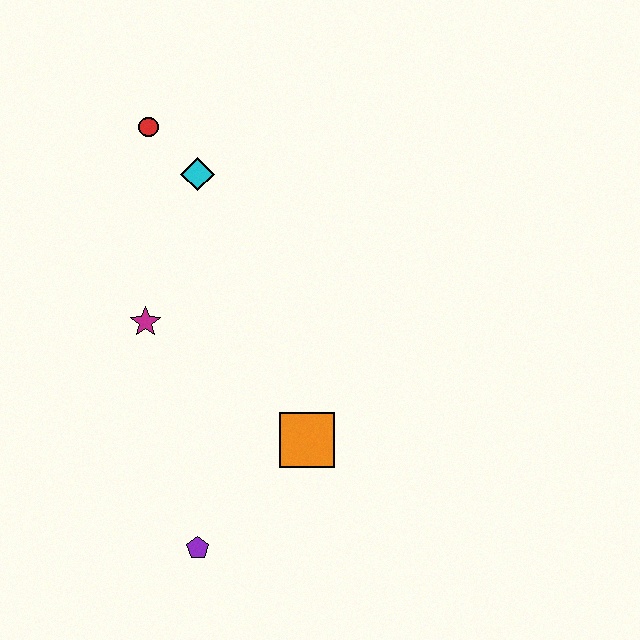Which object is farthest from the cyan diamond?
The purple pentagon is farthest from the cyan diamond.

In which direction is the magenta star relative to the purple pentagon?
The magenta star is above the purple pentagon.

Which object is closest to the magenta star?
The cyan diamond is closest to the magenta star.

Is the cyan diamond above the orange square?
Yes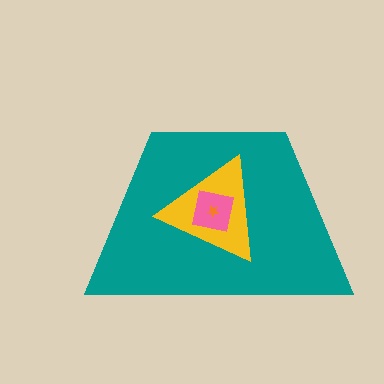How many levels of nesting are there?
4.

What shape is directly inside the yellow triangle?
The pink square.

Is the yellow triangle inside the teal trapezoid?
Yes.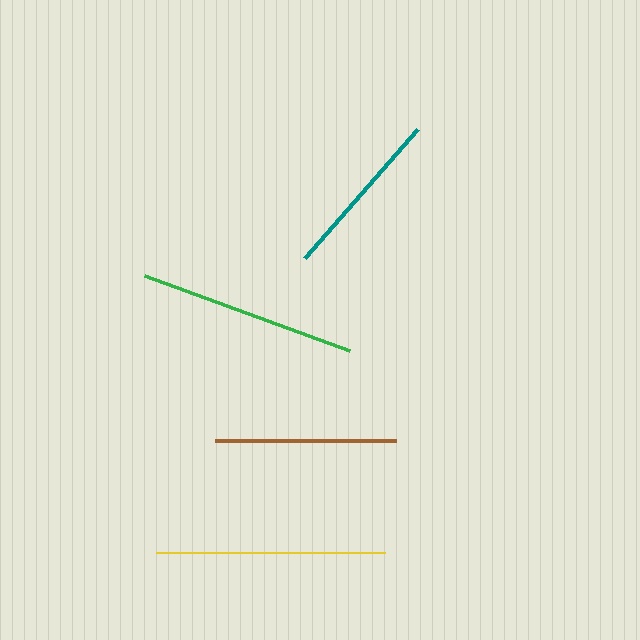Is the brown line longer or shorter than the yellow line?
The yellow line is longer than the brown line.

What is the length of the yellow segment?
The yellow segment is approximately 229 pixels long.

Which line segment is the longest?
The yellow line is the longest at approximately 229 pixels.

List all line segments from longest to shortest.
From longest to shortest: yellow, green, brown, teal.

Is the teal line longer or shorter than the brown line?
The brown line is longer than the teal line.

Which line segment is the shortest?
The teal line is the shortest at approximately 171 pixels.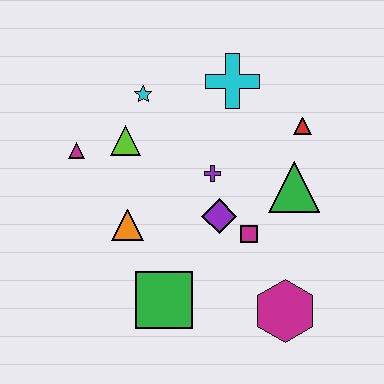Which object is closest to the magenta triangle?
The lime triangle is closest to the magenta triangle.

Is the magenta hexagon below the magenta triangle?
Yes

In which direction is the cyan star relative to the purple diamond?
The cyan star is above the purple diamond.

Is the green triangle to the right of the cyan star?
Yes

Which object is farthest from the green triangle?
The magenta triangle is farthest from the green triangle.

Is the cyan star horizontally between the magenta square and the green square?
No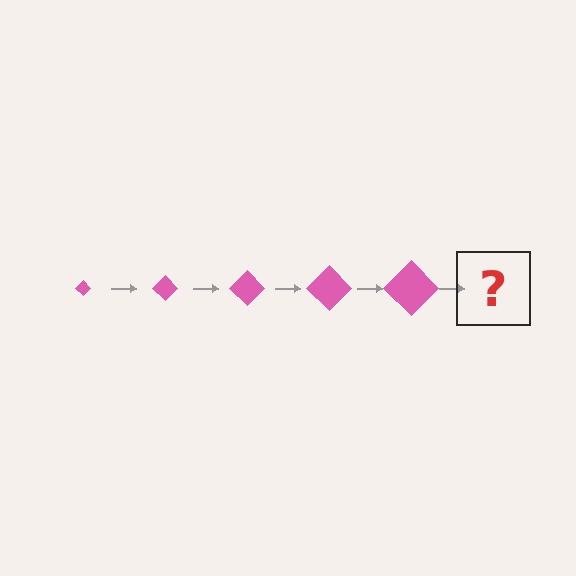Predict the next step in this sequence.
The next step is a pink diamond, larger than the previous one.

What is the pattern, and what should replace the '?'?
The pattern is that the diamond gets progressively larger each step. The '?' should be a pink diamond, larger than the previous one.